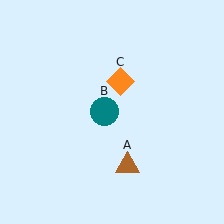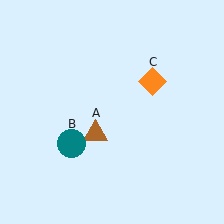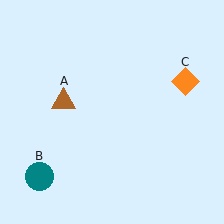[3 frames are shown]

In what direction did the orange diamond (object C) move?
The orange diamond (object C) moved right.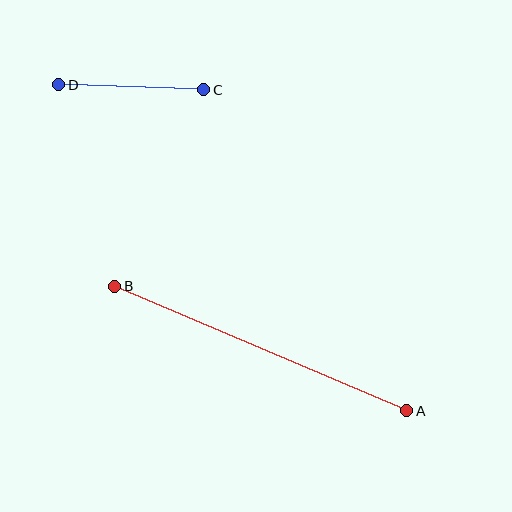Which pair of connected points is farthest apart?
Points A and B are farthest apart.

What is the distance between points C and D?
The distance is approximately 145 pixels.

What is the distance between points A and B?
The distance is approximately 318 pixels.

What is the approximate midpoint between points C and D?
The midpoint is at approximately (131, 87) pixels.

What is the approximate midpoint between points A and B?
The midpoint is at approximately (261, 349) pixels.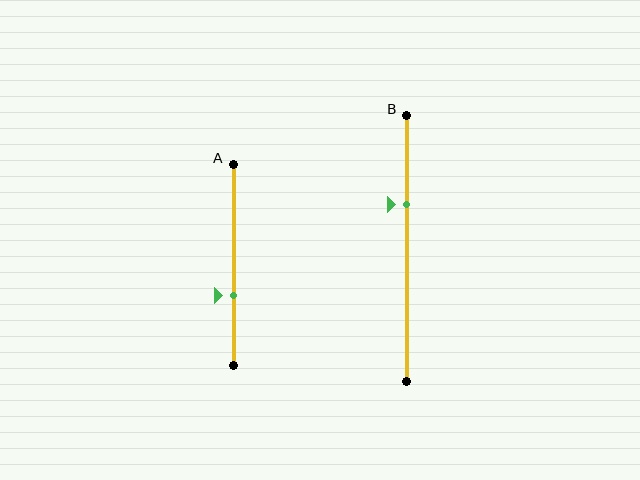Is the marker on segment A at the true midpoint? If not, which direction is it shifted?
No, the marker on segment A is shifted downward by about 15% of the segment length.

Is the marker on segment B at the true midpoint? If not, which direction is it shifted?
No, the marker on segment B is shifted upward by about 16% of the segment length.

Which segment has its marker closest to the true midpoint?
Segment A has its marker closest to the true midpoint.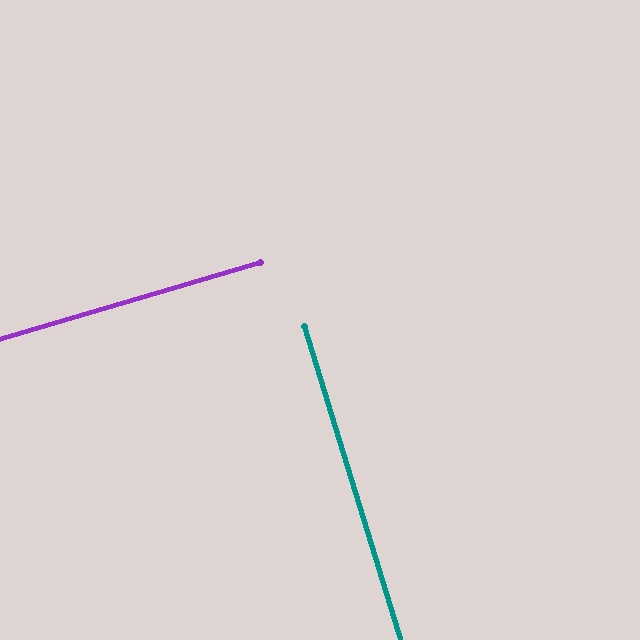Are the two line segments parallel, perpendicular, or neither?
Perpendicular — they meet at approximately 89°.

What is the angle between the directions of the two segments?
Approximately 89 degrees.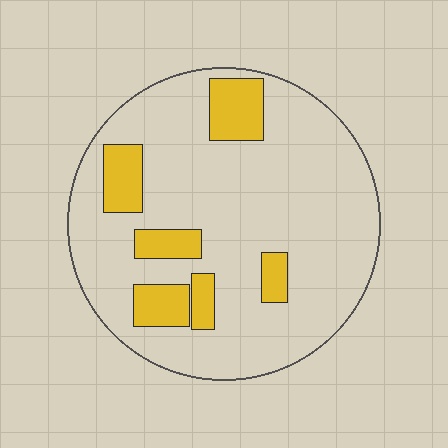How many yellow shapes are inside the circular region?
6.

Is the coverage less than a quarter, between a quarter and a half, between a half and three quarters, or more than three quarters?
Less than a quarter.